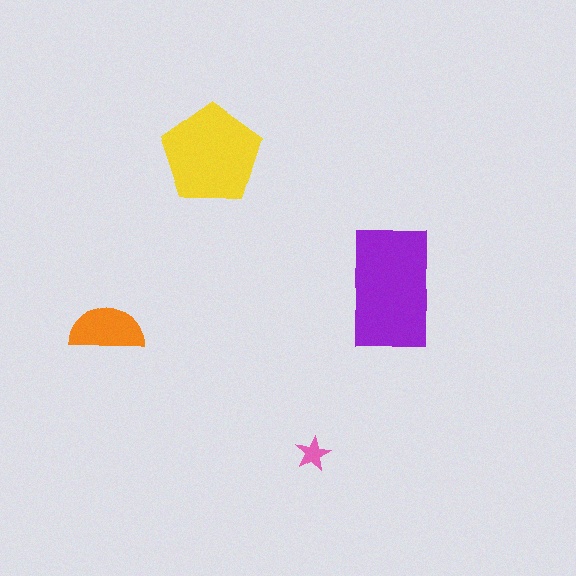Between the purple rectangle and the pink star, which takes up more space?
The purple rectangle.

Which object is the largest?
The purple rectangle.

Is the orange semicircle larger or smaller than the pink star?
Larger.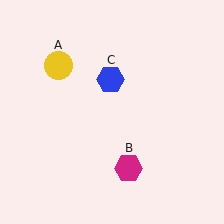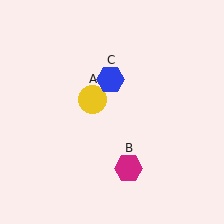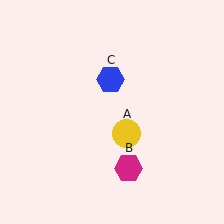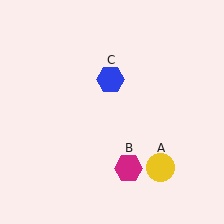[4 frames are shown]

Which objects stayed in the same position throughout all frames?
Magenta hexagon (object B) and blue hexagon (object C) remained stationary.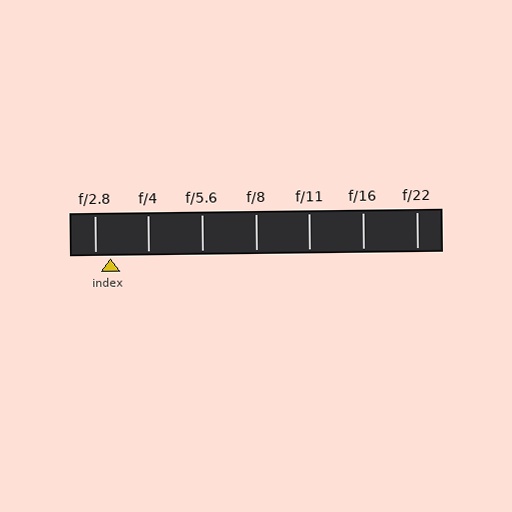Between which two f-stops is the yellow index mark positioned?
The index mark is between f/2.8 and f/4.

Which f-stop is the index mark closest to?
The index mark is closest to f/2.8.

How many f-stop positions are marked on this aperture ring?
There are 7 f-stop positions marked.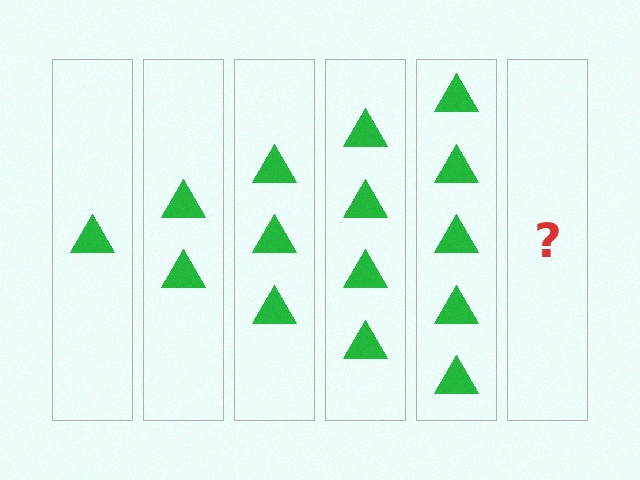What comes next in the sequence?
The next element should be 6 triangles.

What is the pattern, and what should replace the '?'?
The pattern is that each step adds one more triangle. The '?' should be 6 triangles.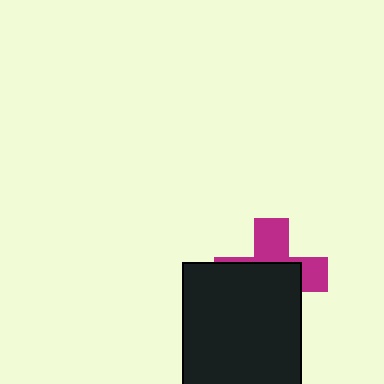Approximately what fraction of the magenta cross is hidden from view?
Roughly 60% of the magenta cross is hidden behind the black rectangle.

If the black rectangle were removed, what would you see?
You would see the complete magenta cross.